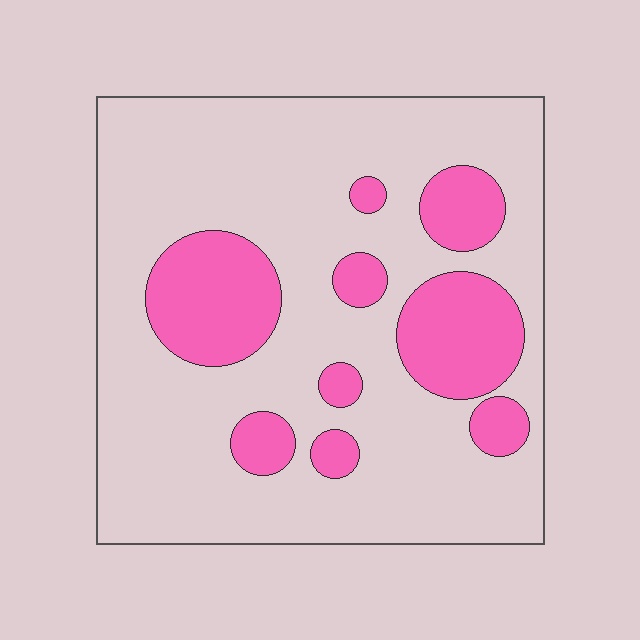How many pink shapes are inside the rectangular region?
9.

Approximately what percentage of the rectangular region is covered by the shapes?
Approximately 25%.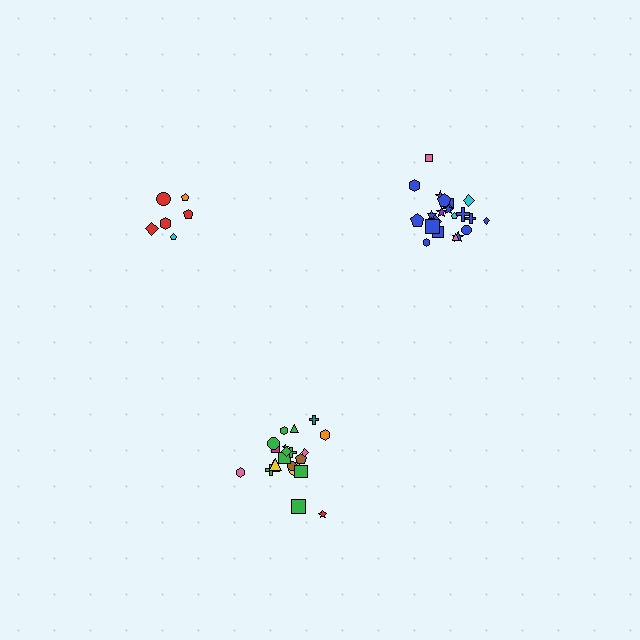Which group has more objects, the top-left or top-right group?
The top-right group.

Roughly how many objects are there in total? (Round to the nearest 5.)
Roughly 50 objects in total.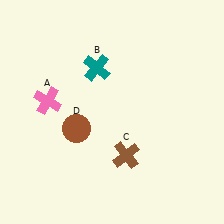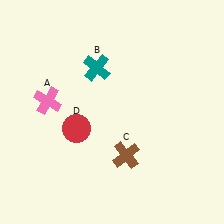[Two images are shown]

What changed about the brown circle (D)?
In Image 1, D is brown. In Image 2, it changed to red.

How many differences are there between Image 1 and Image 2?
There is 1 difference between the two images.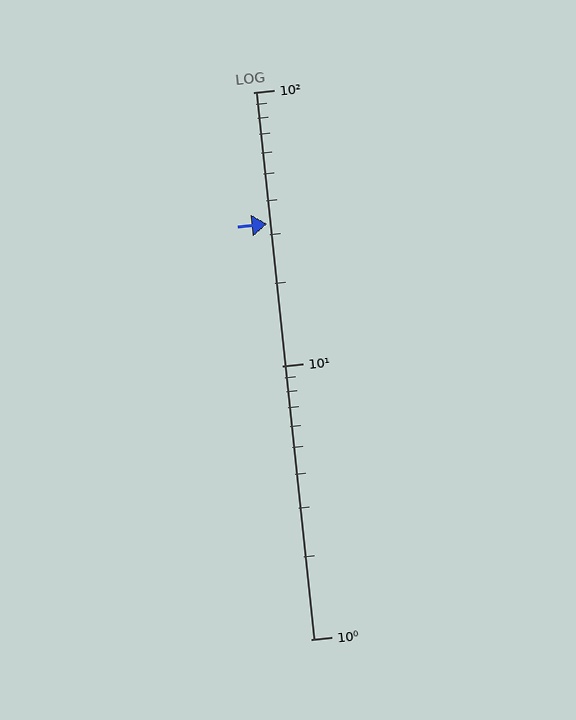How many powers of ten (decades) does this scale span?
The scale spans 2 decades, from 1 to 100.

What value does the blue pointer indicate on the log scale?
The pointer indicates approximately 33.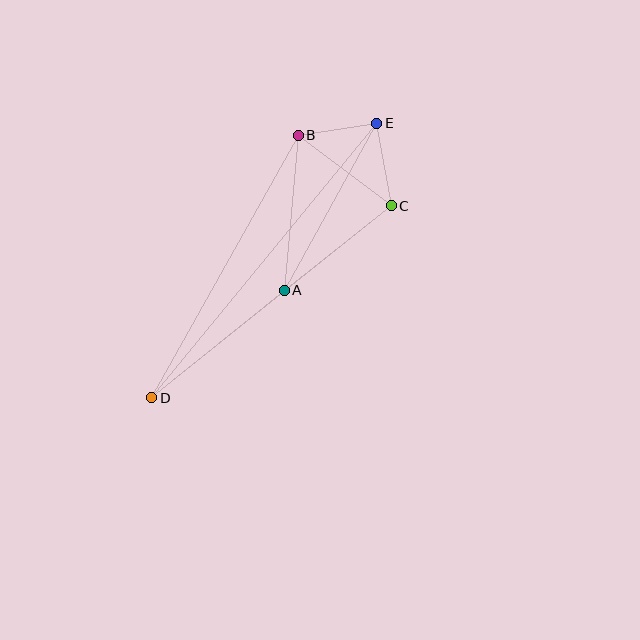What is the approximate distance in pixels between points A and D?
The distance between A and D is approximately 171 pixels.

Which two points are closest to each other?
Points B and E are closest to each other.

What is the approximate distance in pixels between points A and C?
The distance between A and C is approximately 136 pixels.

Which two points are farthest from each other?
Points D and E are farthest from each other.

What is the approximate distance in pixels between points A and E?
The distance between A and E is approximately 191 pixels.